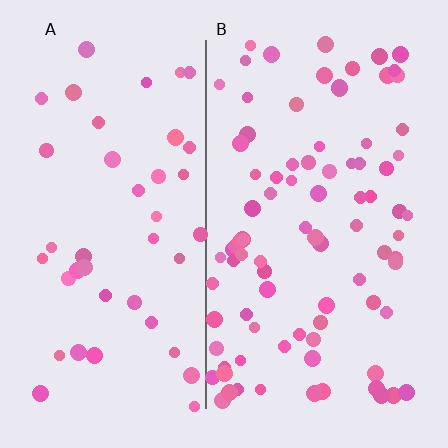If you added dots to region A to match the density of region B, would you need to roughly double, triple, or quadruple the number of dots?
Approximately double.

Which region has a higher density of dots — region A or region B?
B (the right).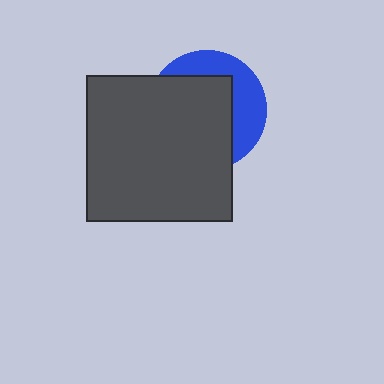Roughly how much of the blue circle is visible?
A small part of it is visible (roughly 36%).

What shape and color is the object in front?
The object in front is a dark gray square.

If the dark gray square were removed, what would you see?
You would see the complete blue circle.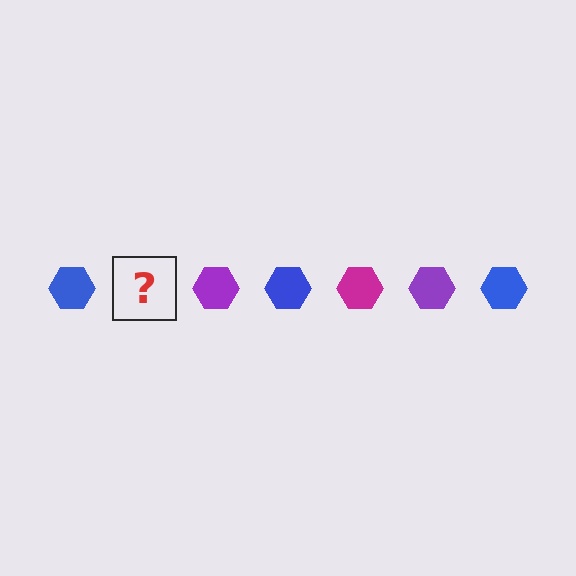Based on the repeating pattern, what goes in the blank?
The blank should be a magenta hexagon.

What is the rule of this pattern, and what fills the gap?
The rule is that the pattern cycles through blue, magenta, purple hexagons. The gap should be filled with a magenta hexagon.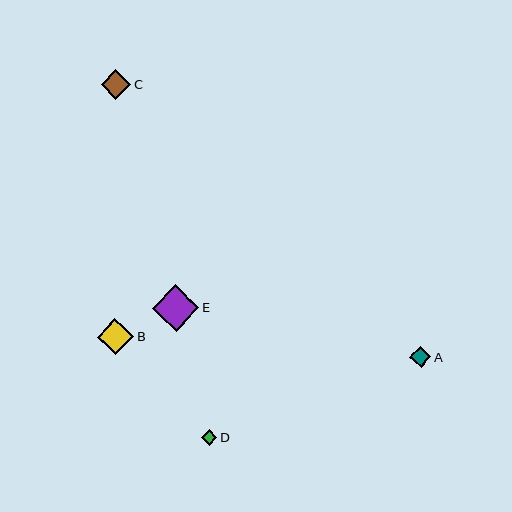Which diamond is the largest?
Diamond E is the largest with a size of approximately 46 pixels.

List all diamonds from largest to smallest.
From largest to smallest: E, B, C, A, D.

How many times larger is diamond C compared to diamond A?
Diamond C is approximately 1.4 times the size of diamond A.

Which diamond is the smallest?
Diamond D is the smallest with a size of approximately 16 pixels.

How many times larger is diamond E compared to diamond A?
Diamond E is approximately 2.2 times the size of diamond A.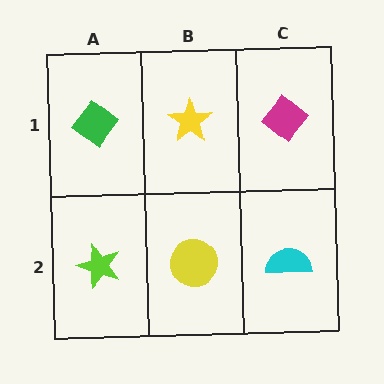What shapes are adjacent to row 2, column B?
A yellow star (row 1, column B), a lime star (row 2, column A), a cyan semicircle (row 2, column C).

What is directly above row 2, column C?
A magenta diamond.